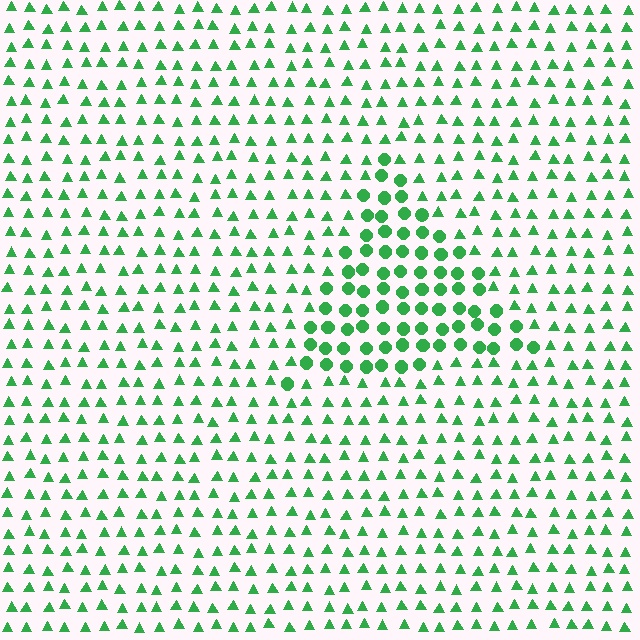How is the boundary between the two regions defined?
The boundary is defined by a change in element shape: circles inside vs. triangles outside. All elements share the same color and spacing.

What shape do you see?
I see a triangle.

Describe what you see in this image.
The image is filled with small green elements arranged in a uniform grid. A triangle-shaped region contains circles, while the surrounding area contains triangles. The boundary is defined purely by the change in element shape.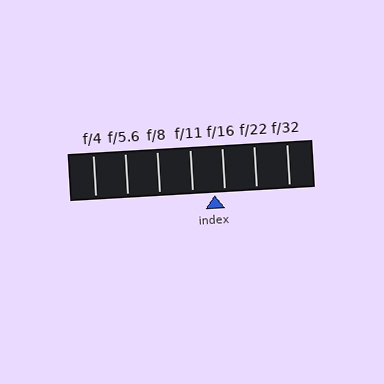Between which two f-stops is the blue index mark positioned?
The index mark is between f/11 and f/16.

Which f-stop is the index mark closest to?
The index mark is closest to f/16.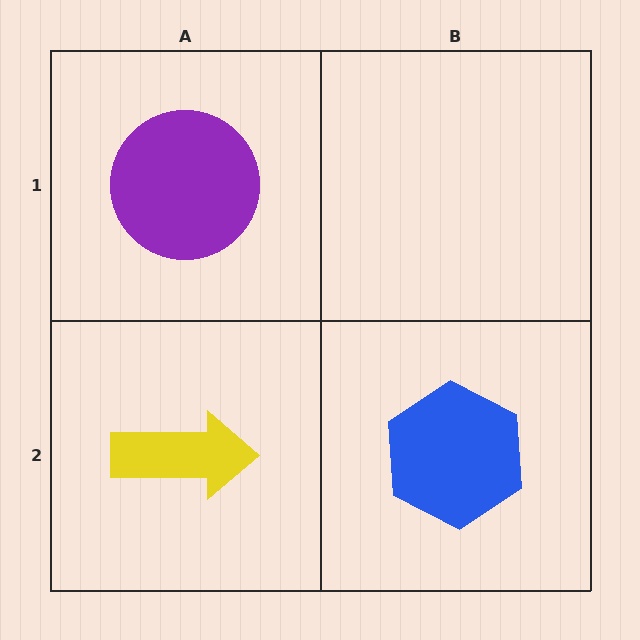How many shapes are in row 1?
1 shape.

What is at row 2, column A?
A yellow arrow.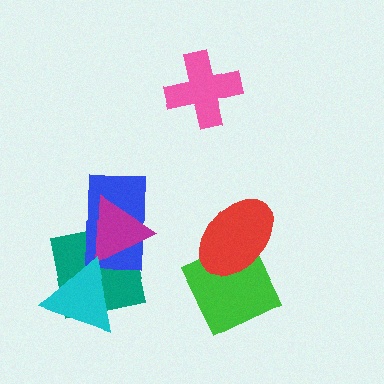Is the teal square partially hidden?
Yes, it is partially covered by another shape.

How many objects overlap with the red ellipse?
1 object overlaps with the red ellipse.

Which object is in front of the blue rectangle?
The magenta triangle is in front of the blue rectangle.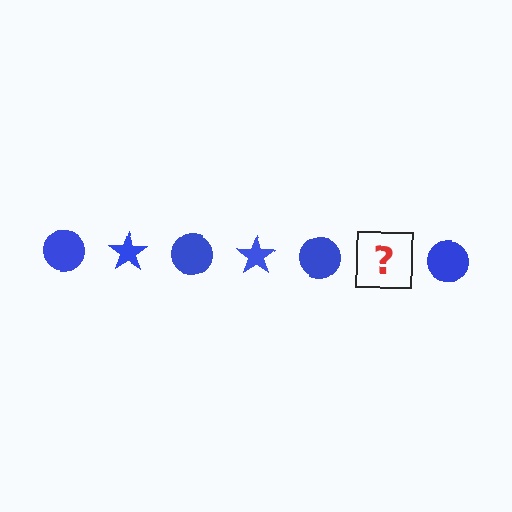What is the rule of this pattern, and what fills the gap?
The rule is that the pattern cycles through circle, star shapes in blue. The gap should be filled with a blue star.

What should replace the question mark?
The question mark should be replaced with a blue star.